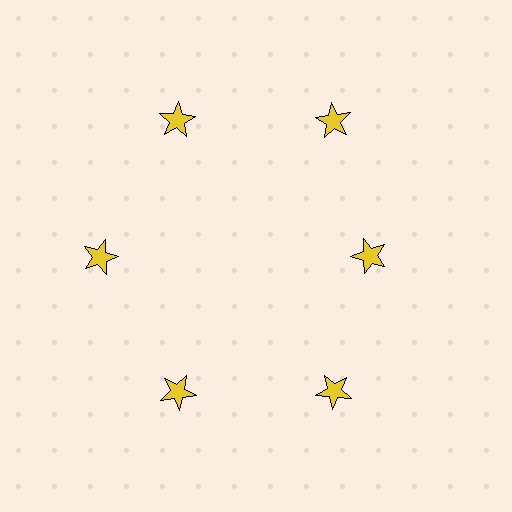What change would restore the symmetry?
The symmetry would be restored by moving it outward, back onto the ring so that all 6 stars sit at equal angles and equal distance from the center.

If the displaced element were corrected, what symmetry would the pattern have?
It would have 6-fold rotational symmetry — the pattern would map onto itself every 60 degrees.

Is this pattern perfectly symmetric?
No. The 6 yellow stars are arranged in a ring, but one element near the 3 o'clock position is pulled inward toward the center, breaking the 6-fold rotational symmetry.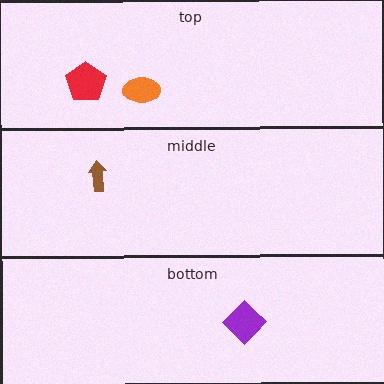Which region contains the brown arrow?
The middle region.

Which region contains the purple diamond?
The bottom region.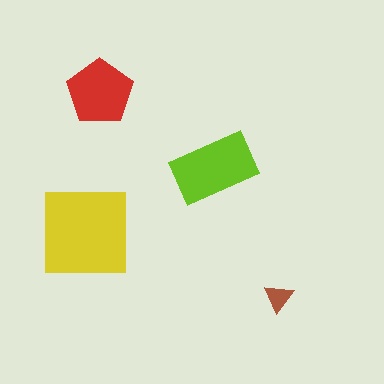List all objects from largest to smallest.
The yellow square, the lime rectangle, the red pentagon, the brown triangle.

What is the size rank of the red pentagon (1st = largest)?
3rd.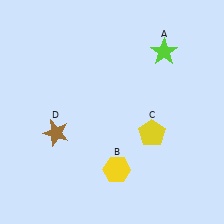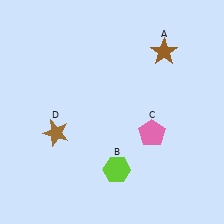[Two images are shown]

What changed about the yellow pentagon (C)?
In Image 1, C is yellow. In Image 2, it changed to pink.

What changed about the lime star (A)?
In Image 1, A is lime. In Image 2, it changed to brown.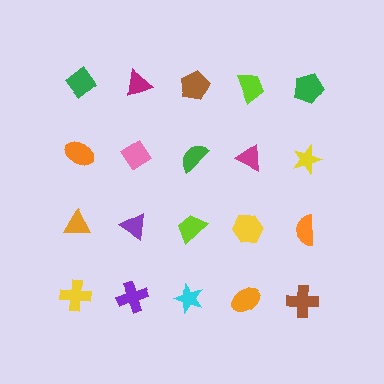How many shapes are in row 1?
5 shapes.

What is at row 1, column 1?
A green diamond.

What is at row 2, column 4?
A magenta triangle.